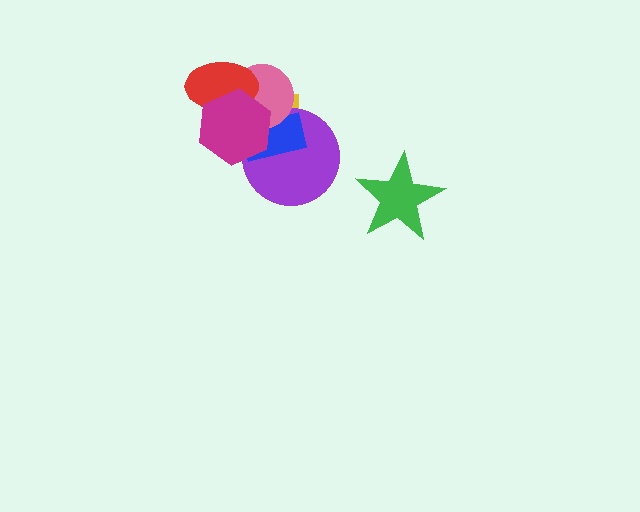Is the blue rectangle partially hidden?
Yes, it is partially covered by another shape.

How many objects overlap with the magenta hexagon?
5 objects overlap with the magenta hexagon.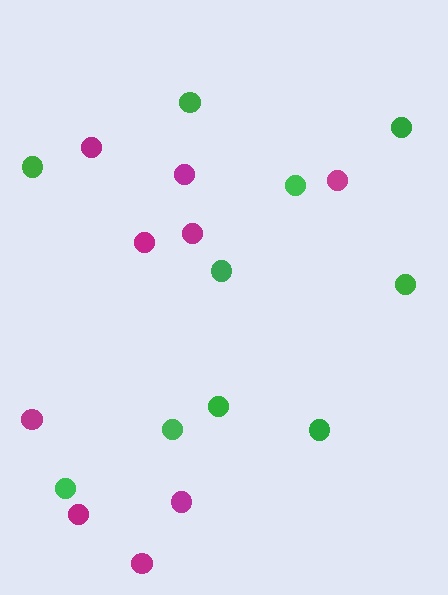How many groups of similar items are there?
There are 2 groups: one group of magenta circles (9) and one group of green circles (10).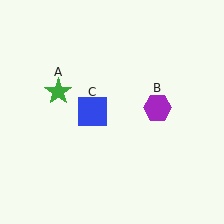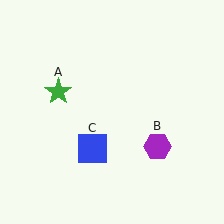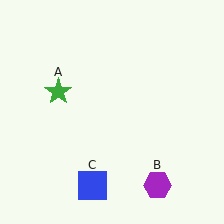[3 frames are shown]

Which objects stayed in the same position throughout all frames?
Green star (object A) remained stationary.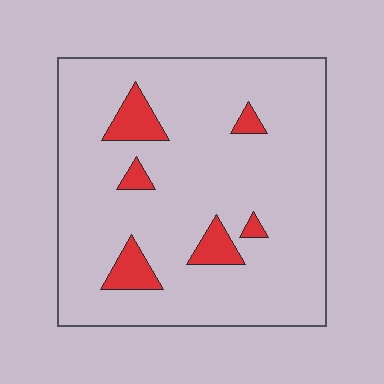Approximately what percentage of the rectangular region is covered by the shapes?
Approximately 10%.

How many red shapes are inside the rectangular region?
6.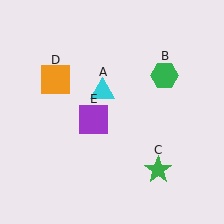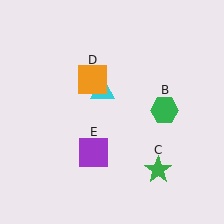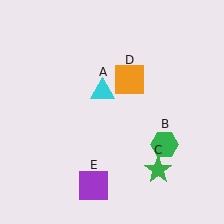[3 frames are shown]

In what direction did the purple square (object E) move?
The purple square (object E) moved down.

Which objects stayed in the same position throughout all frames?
Cyan triangle (object A) and green star (object C) remained stationary.